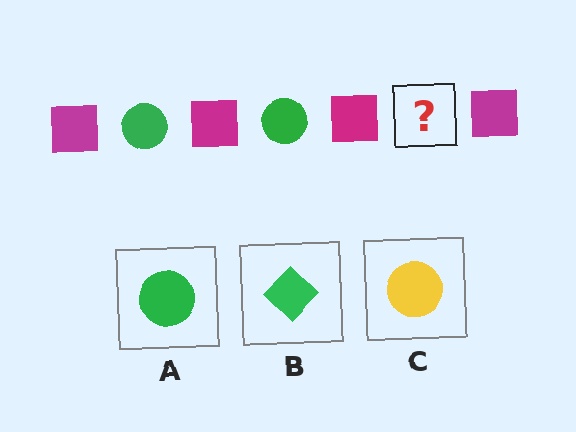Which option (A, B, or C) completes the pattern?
A.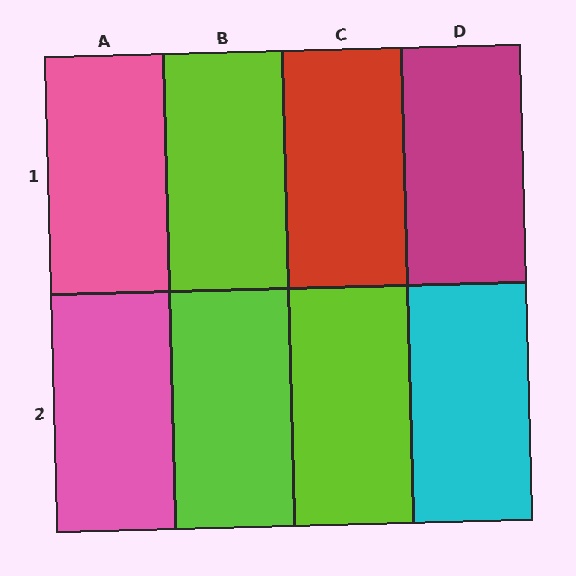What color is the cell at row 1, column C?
Red.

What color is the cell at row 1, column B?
Lime.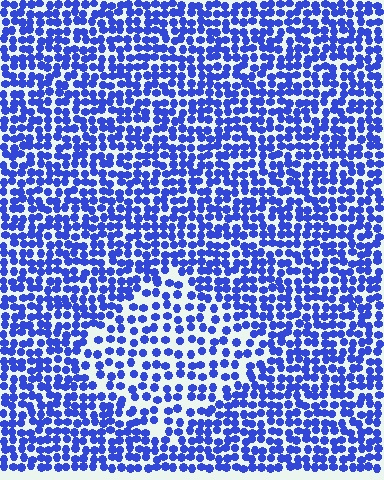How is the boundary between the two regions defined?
The boundary is defined by a change in element density (approximately 1.7x ratio). All elements are the same color, size, and shape.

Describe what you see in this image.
The image contains small blue elements arranged at two different densities. A diamond-shaped region is visible where the elements are less densely packed than the surrounding area.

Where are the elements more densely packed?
The elements are more densely packed outside the diamond boundary.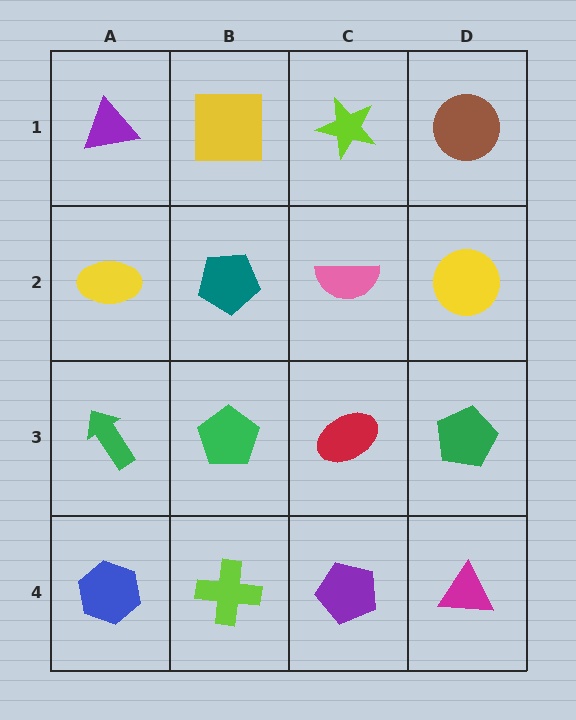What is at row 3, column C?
A red ellipse.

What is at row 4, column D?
A magenta triangle.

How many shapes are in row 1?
4 shapes.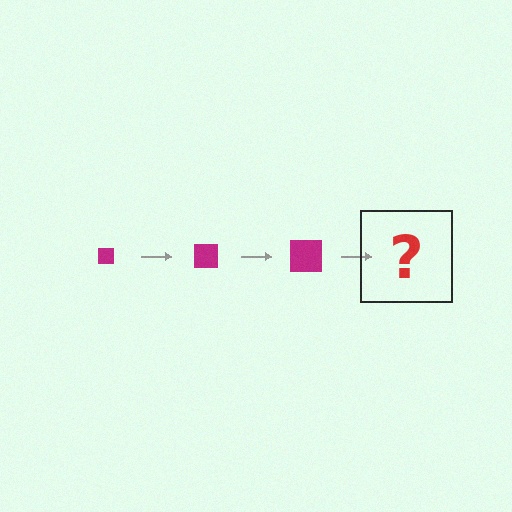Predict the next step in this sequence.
The next step is a magenta square, larger than the previous one.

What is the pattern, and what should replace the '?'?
The pattern is that the square gets progressively larger each step. The '?' should be a magenta square, larger than the previous one.